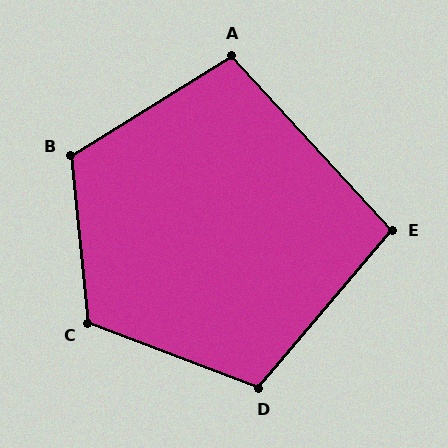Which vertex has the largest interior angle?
C, at approximately 117 degrees.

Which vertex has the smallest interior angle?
E, at approximately 97 degrees.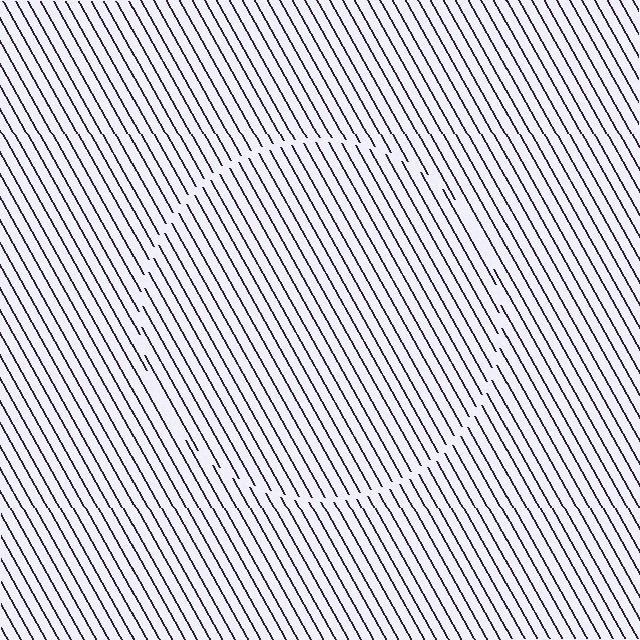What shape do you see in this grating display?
An illusory circle. The interior of the shape contains the same grating, shifted by half a period — the contour is defined by the phase discontinuity where line-ends from the inner and outer gratings abut.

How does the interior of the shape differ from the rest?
The interior of the shape contains the same grating, shifted by half a period — the contour is defined by the phase discontinuity where line-ends from the inner and outer gratings abut.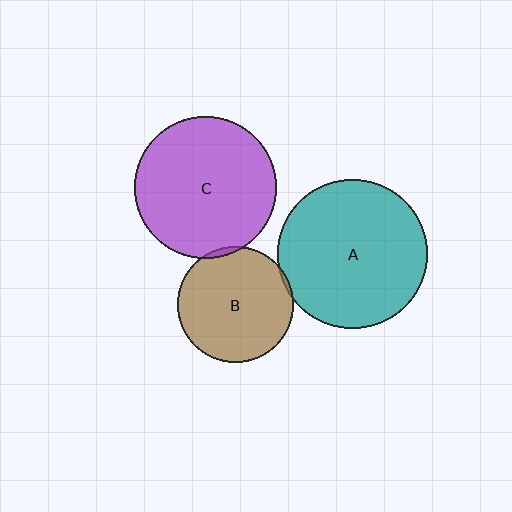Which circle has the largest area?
Circle A (teal).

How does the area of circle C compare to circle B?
Approximately 1.5 times.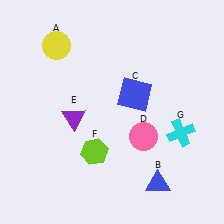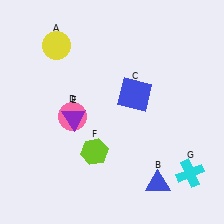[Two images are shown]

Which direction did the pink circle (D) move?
The pink circle (D) moved left.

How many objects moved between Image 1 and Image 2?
2 objects moved between the two images.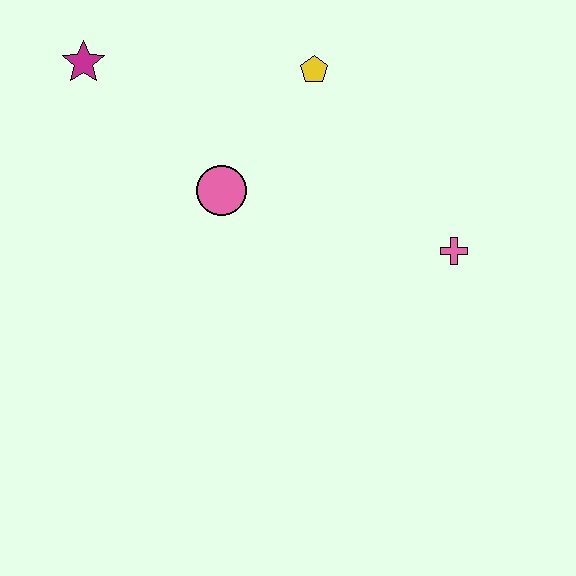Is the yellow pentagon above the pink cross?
Yes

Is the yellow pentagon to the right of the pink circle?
Yes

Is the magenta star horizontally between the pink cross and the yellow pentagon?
No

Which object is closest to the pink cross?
The yellow pentagon is closest to the pink cross.